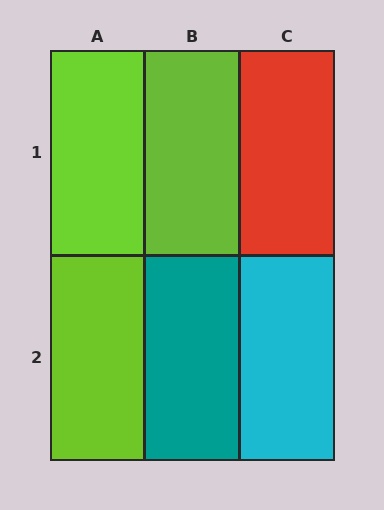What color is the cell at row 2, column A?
Lime.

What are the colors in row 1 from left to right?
Lime, lime, red.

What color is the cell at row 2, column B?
Teal.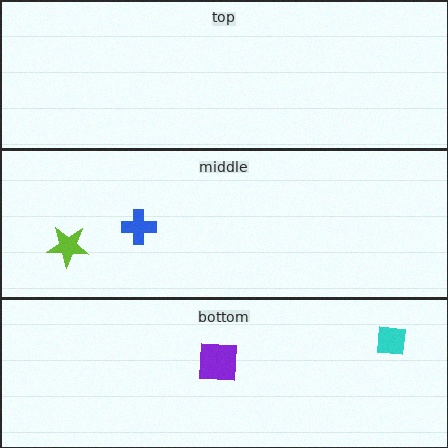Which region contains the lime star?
The middle region.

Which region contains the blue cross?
The middle region.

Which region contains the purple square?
The bottom region.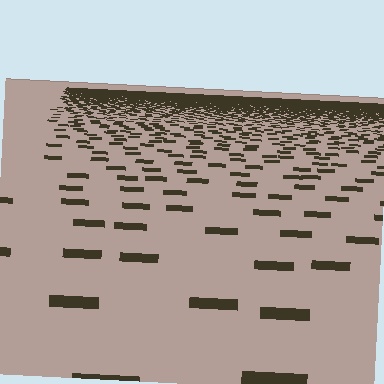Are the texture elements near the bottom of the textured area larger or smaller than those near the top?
Larger. Near the bottom, elements are closer to the viewer and appear at a bigger on-screen size.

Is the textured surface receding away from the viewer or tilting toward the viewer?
The surface is receding away from the viewer. Texture elements get smaller and denser toward the top.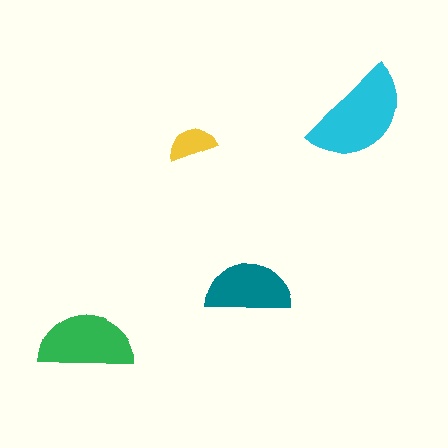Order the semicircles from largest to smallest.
the cyan one, the green one, the teal one, the yellow one.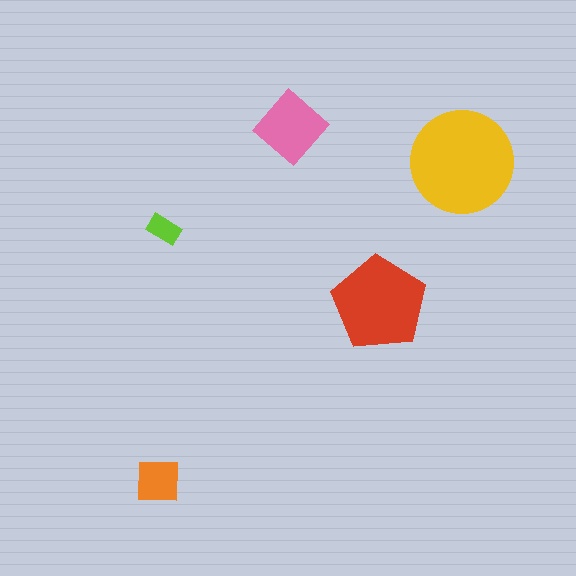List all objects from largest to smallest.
The yellow circle, the red pentagon, the pink diamond, the orange square, the lime rectangle.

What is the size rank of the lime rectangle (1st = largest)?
5th.